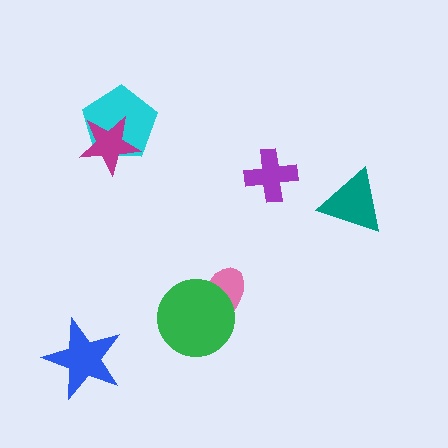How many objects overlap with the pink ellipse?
1 object overlaps with the pink ellipse.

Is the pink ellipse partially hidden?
Yes, it is partially covered by another shape.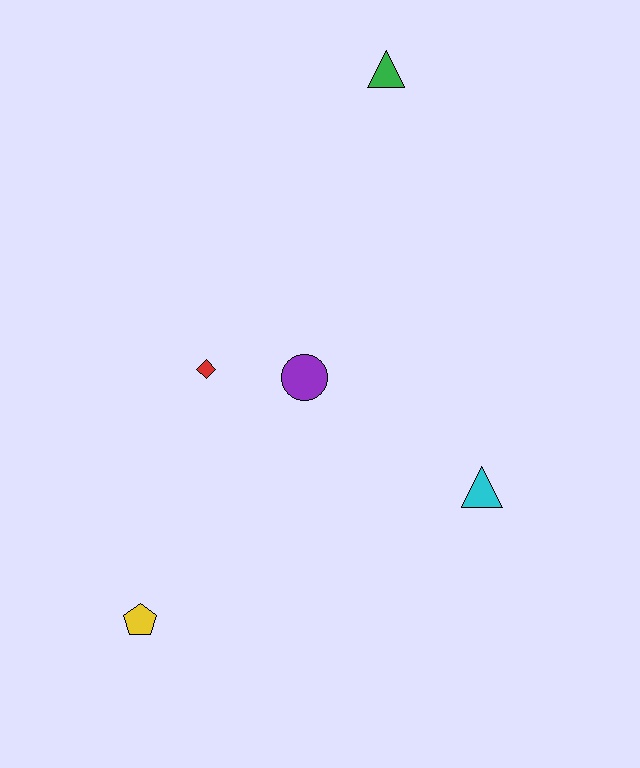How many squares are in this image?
There are no squares.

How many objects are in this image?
There are 5 objects.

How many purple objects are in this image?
There is 1 purple object.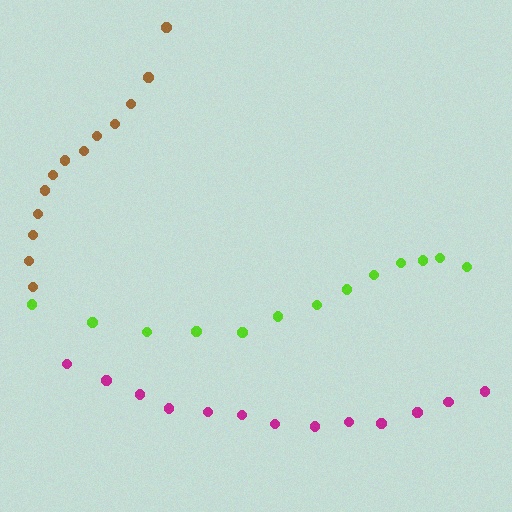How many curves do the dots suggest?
There are 3 distinct paths.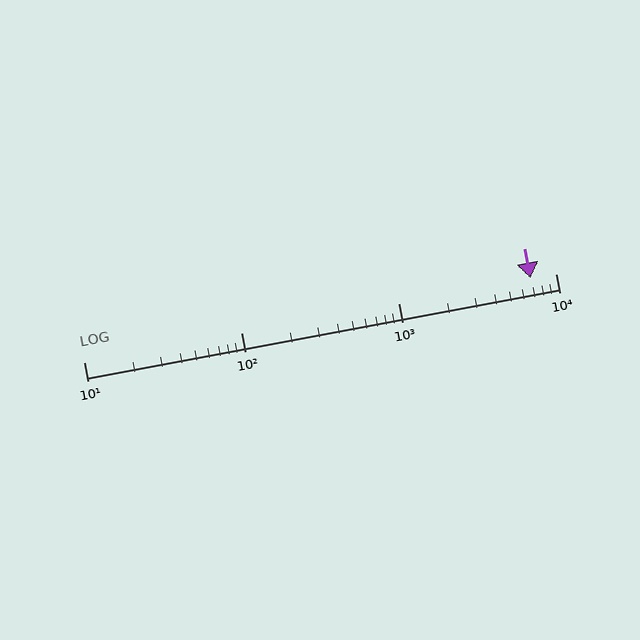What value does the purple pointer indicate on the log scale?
The pointer indicates approximately 6900.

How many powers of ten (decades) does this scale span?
The scale spans 3 decades, from 10 to 10000.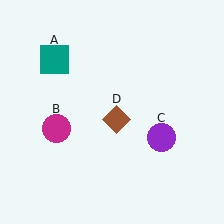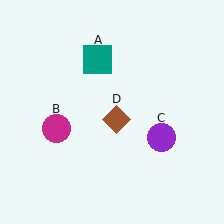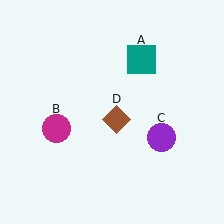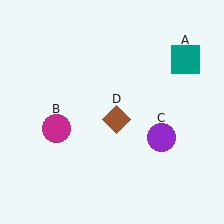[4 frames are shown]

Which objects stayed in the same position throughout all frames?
Magenta circle (object B) and purple circle (object C) and brown diamond (object D) remained stationary.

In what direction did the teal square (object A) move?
The teal square (object A) moved right.